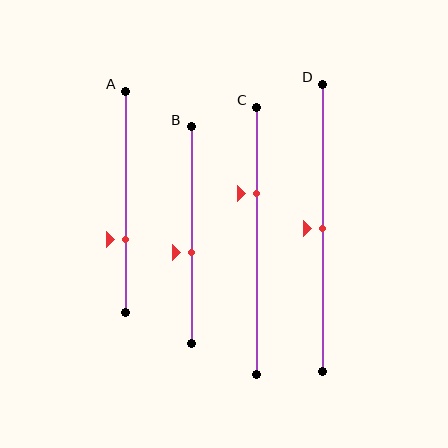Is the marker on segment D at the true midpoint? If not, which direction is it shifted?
Yes, the marker on segment D is at the true midpoint.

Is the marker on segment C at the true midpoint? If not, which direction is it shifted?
No, the marker on segment C is shifted upward by about 18% of the segment length.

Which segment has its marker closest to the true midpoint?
Segment D has its marker closest to the true midpoint.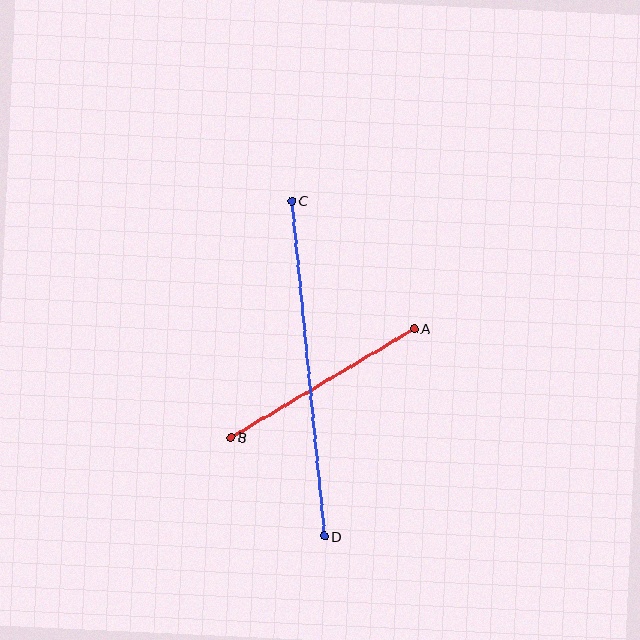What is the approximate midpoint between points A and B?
The midpoint is at approximately (322, 383) pixels.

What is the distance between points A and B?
The distance is approximately 213 pixels.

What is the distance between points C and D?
The distance is approximately 337 pixels.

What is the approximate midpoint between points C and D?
The midpoint is at approximately (308, 369) pixels.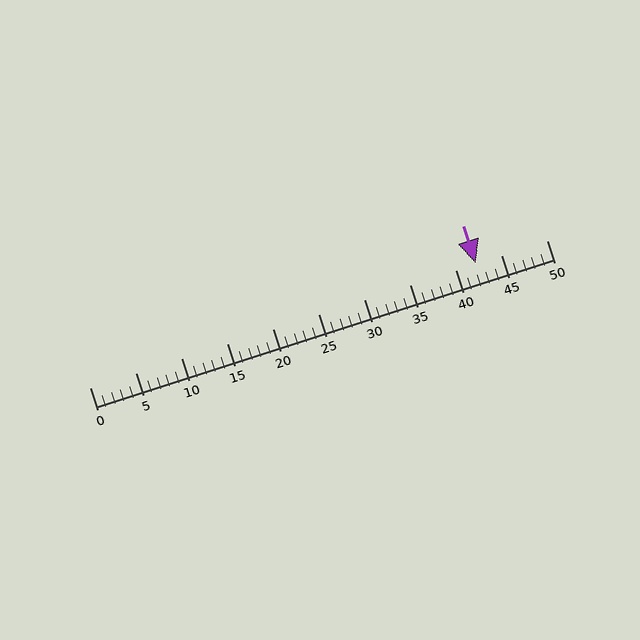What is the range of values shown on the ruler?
The ruler shows values from 0 to 50.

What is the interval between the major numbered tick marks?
The major tick marks are spaced 5 units apart.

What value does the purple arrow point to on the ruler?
The purple arrow points to approximately 42.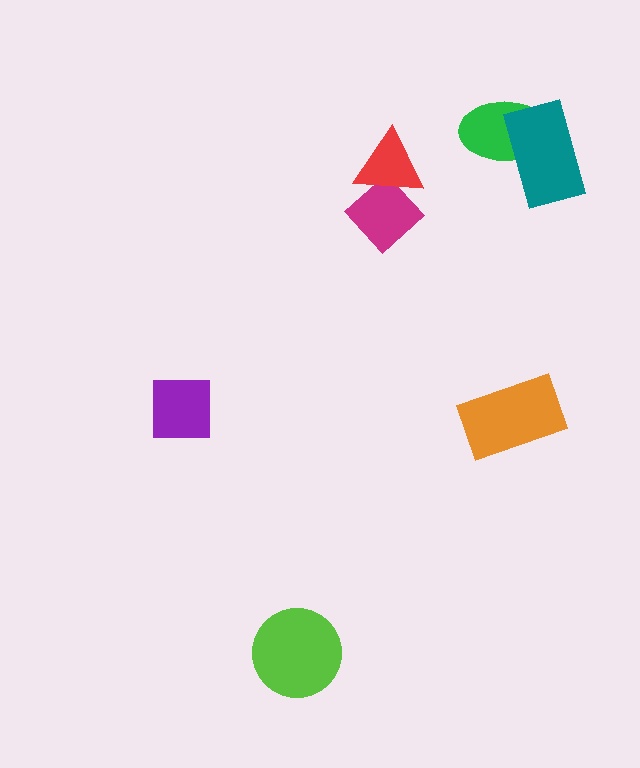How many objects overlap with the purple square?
0 objects overlap with the purple square.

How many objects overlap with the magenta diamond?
1 object overlaps with the magenta diamond.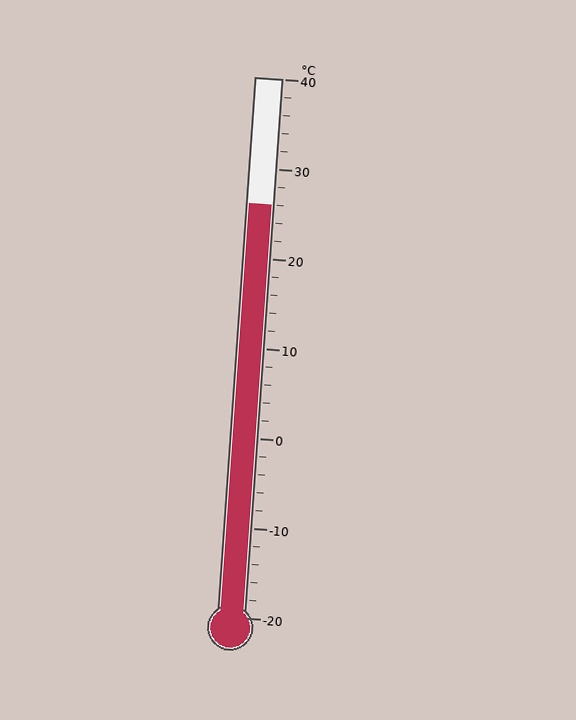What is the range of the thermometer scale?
The thermometer scale ranges from -20°C to 40°C.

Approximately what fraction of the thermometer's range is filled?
The thermometer is filled to approximately 75% of its range.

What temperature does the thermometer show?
The thermometer shows approximately 26°C.